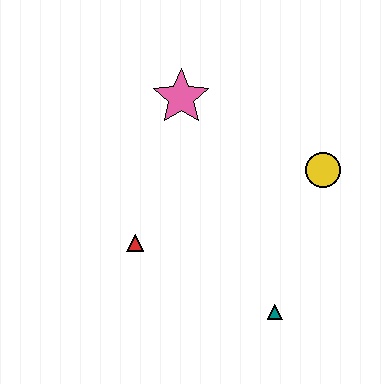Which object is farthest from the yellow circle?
The red triangle is farthest from the yellow circle.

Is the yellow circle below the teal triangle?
No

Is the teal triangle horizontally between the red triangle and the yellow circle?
Yes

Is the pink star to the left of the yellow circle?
Yes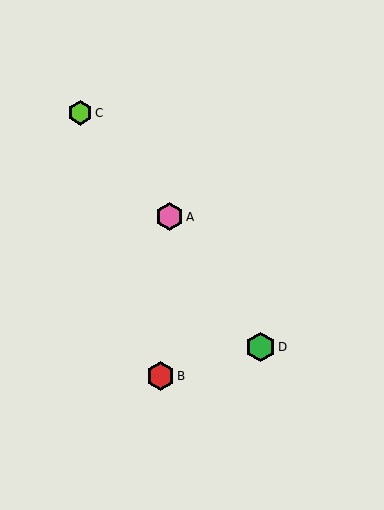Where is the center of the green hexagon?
The center of the green hexagon is at (261, 347).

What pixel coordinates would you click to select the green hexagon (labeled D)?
Click at (261, 347) to select the green hexagon D.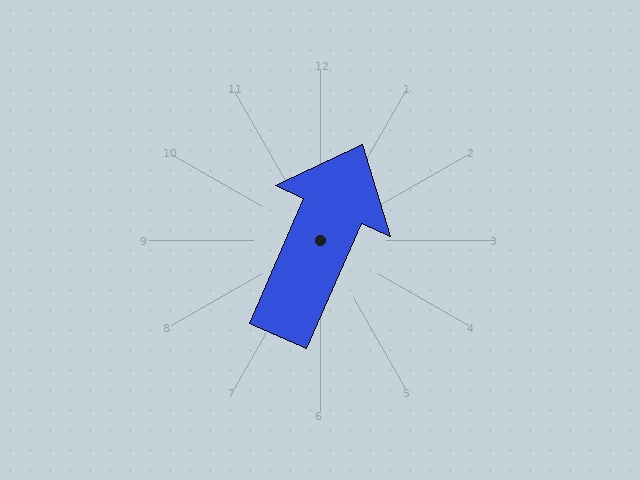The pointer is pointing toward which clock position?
Roughly 1 o'clock.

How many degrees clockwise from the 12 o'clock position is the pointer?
Approximately 24 degrees.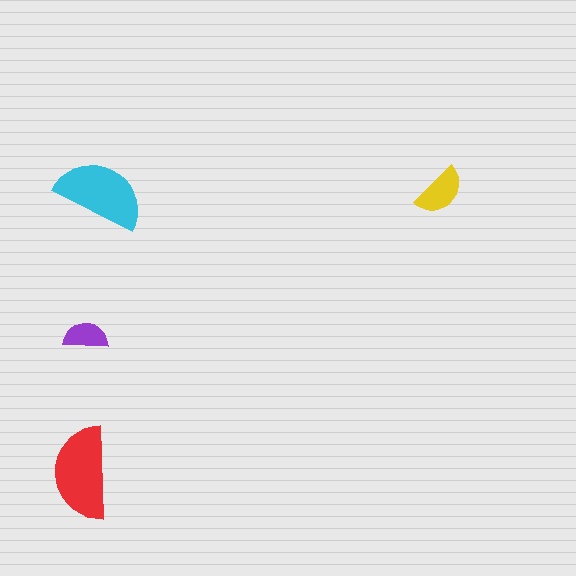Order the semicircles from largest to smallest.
the red one, the cyan one, the yellow one, the purple one.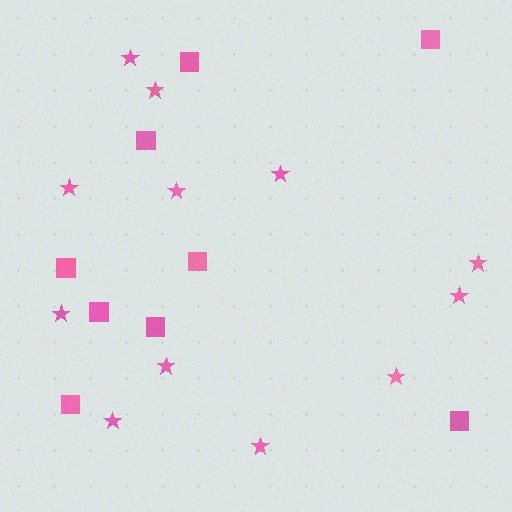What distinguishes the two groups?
There are 2 groups: one group of stars (12) and one group of squares (9).